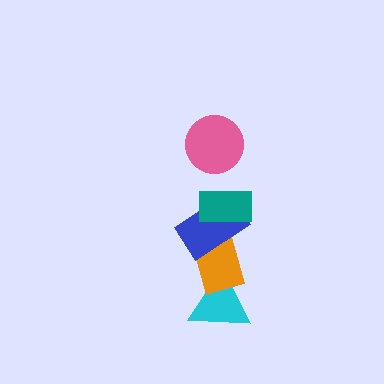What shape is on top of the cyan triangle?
The orange rectangle is on top of the cyan triangle.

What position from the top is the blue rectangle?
The blue rectangle is 3rd from the top.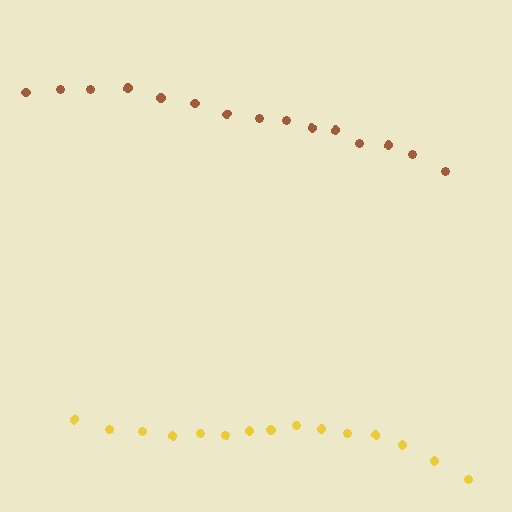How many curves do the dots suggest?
There are 2 distinct paths.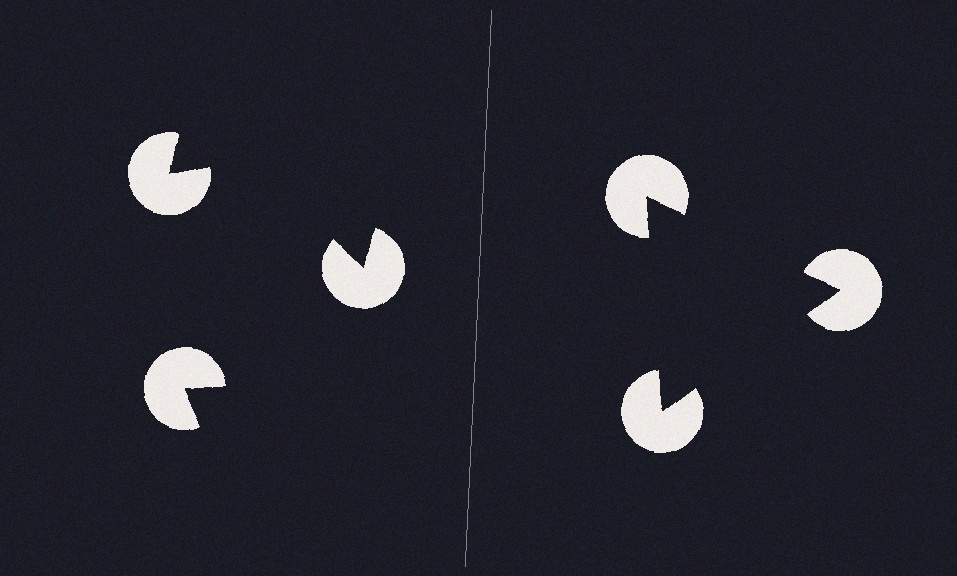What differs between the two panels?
The pac-man discs are positioned identically on both sides; only the wedge orientations differ. On the right they align to a triangle; on the left they are misaligned.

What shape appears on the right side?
An illusory triangle.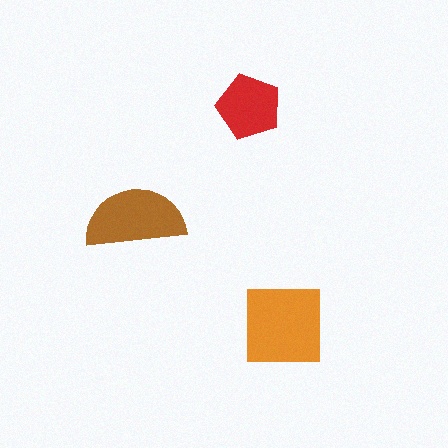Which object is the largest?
The orange square.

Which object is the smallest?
The red pentagon.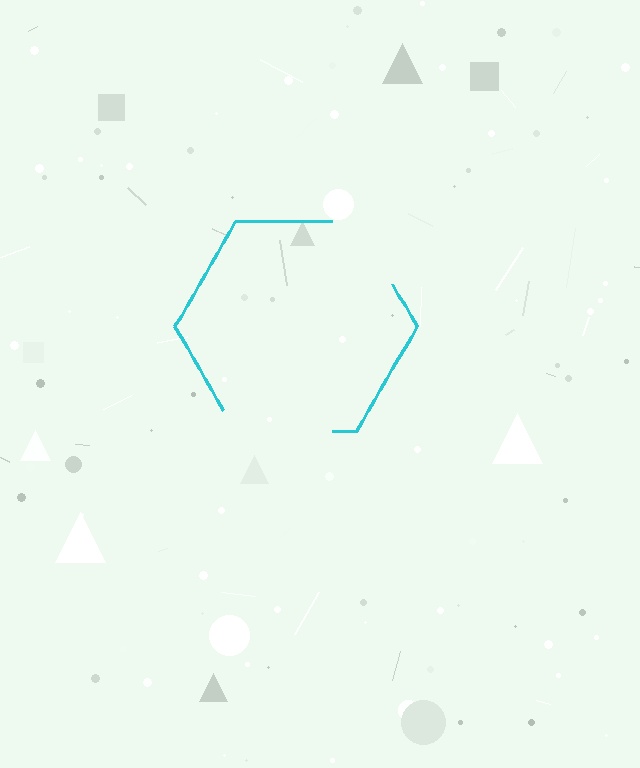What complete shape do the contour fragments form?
The contour fragments form a hexagon.